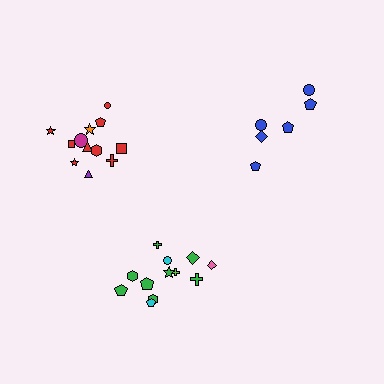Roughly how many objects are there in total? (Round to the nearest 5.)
Roughly 30 objects in total.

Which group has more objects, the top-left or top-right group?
The top-left group.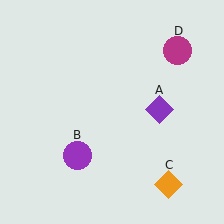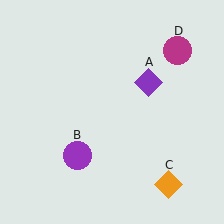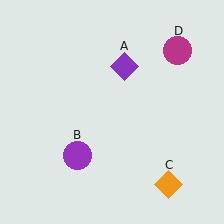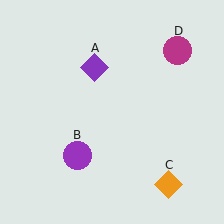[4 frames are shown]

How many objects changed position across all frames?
1 object changed position: purple diamond (object A).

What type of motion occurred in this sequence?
The purple diamond (object A) rotated counterclockwise around the center of the scene.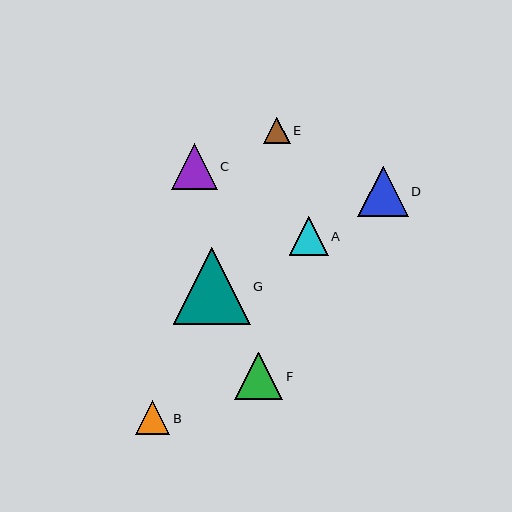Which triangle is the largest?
Triangle G is the largest with a size of approximately 77 pixels.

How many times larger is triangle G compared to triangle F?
Triangle G is approximately 1.6 times the size of triangle F.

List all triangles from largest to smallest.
From largest to smallest: G, D, F, C, A, B, E.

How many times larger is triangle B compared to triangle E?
Triangle B is approximately 1.3 times the size of triangle E.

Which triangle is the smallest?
Triangle E is the smallest with a size of approximately 27 pixels.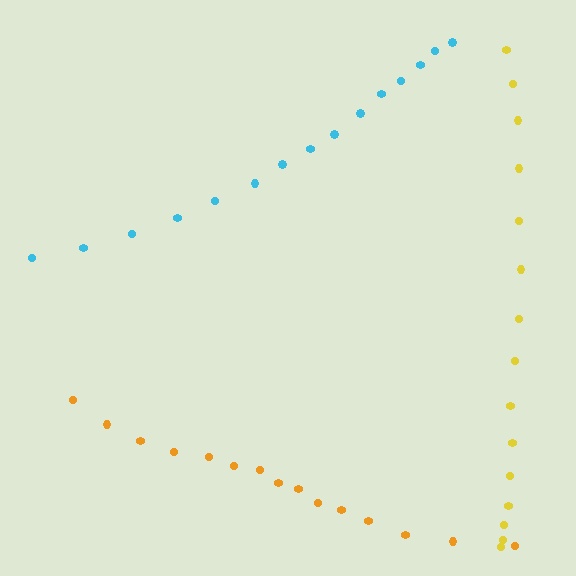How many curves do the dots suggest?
There are 3 distinct paths.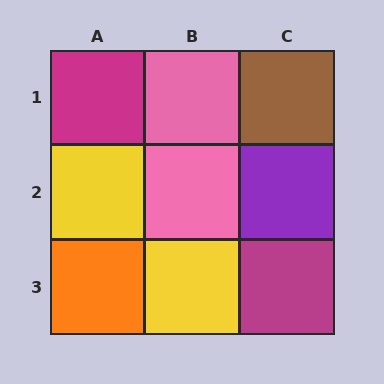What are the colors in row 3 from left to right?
Orange, yellow, magenta.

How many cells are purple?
1 cell is purple.